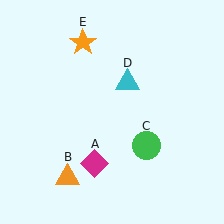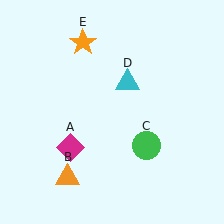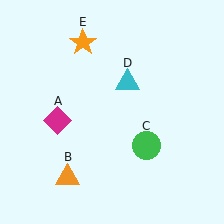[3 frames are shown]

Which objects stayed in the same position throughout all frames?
Orange triangle (object B) and green circle (object C) and cyan triangle (object D) and orange star (object E) remained stationary.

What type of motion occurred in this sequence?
The magenta diamond (object A) rotated clockwise around the center of the scene.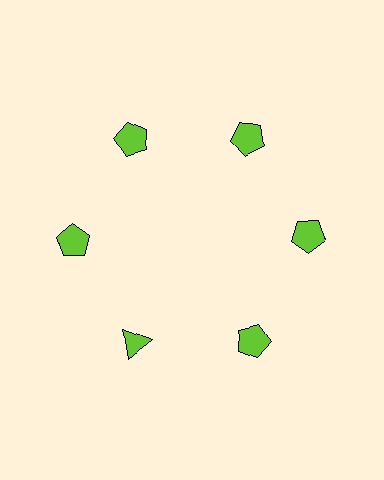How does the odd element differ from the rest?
It has a different shape: triangle instead of pentagon.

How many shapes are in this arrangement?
There are 6 shapes arranged in a ring pattern.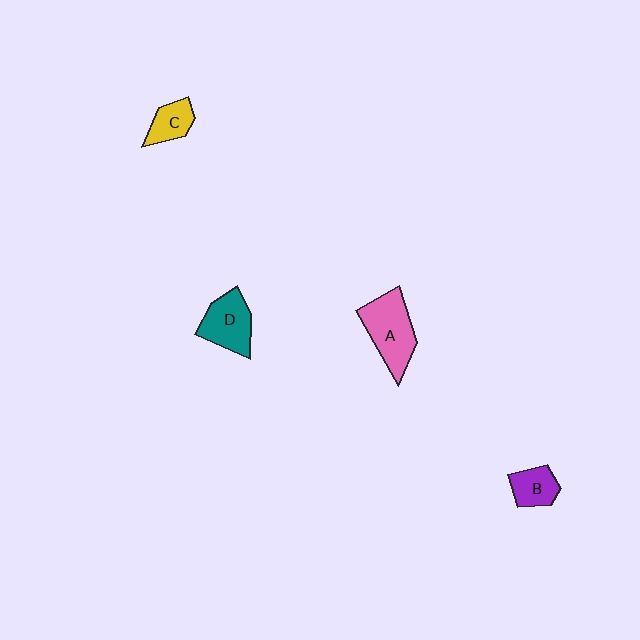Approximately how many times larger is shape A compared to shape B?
Approximately 1.9 times.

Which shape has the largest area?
Shape A (pink).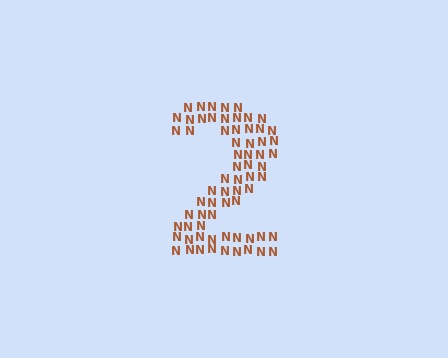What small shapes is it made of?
It is made of small letter N's.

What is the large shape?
The large shape is the digit 2.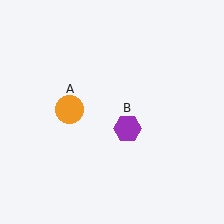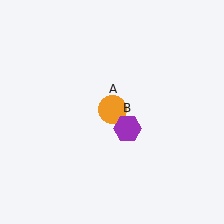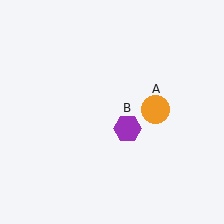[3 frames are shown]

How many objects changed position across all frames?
1 object changed position: orange circle (object A).